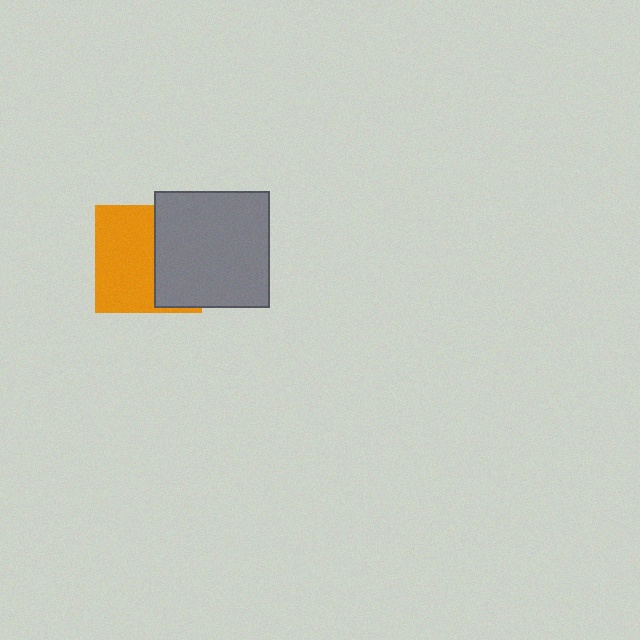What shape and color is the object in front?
The object in front is a gray square.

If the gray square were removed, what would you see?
You would see the complete orange square.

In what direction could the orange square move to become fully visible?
The orange square could move left. That would shift it out from behind the gray square entirely.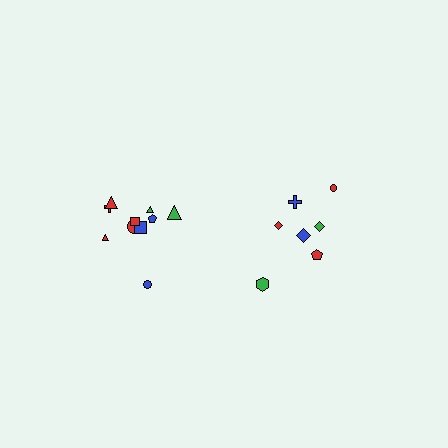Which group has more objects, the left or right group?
The left group.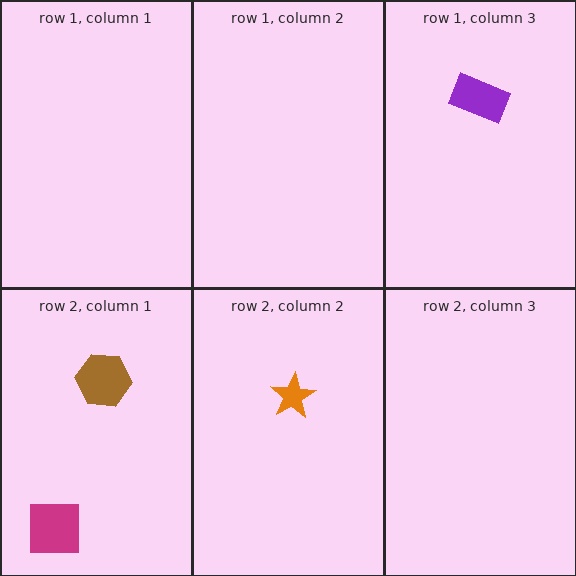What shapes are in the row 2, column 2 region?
The orange star.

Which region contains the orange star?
The row 2, column 2 region.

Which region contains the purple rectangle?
The row 1, column 3 region.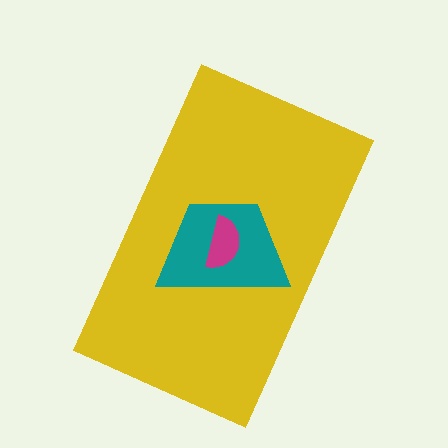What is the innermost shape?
The magenta semicircle.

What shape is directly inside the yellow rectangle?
The teal trapezoid.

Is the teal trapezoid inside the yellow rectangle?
Yes.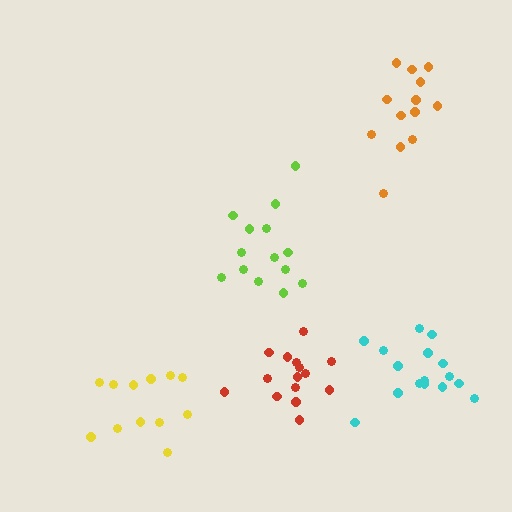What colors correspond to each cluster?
The clusters are colored: lime, red, cyan, yellow, orange.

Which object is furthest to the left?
The yellow cluster is leftmost.